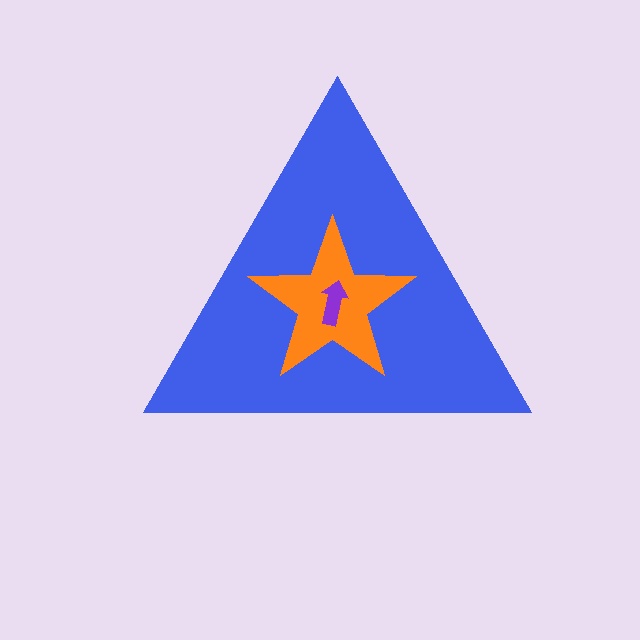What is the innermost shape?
The purple arrow.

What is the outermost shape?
The blue triangle.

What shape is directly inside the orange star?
The purple arrow.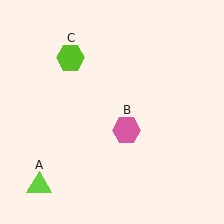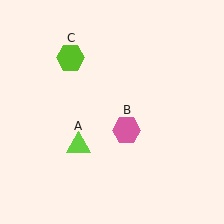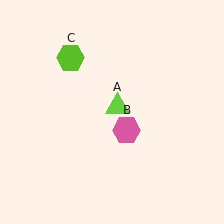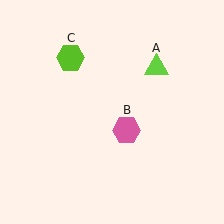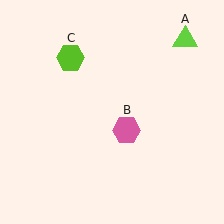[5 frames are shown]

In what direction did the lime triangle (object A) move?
The lime triangle (object A) moved up and to the right.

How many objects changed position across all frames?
1 object changed position: lime triangle (object A).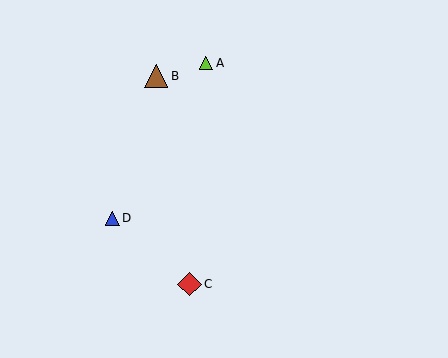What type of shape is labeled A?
Shape A is a lime triangle.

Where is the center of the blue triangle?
The center of the blue triangle is at (112, 218).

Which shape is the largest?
The red diamond (labeled C) is the largest.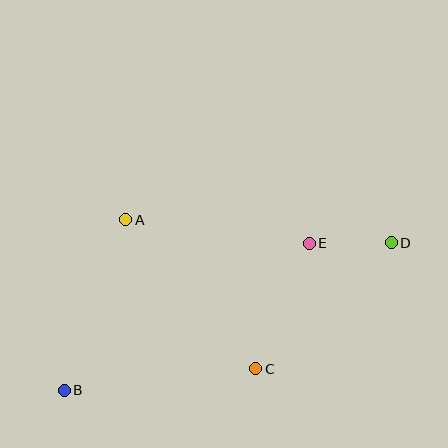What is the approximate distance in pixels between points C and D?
The distance between C and D is approximately 185 pixels.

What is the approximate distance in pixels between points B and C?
The distance between B and C is approximately 193 pixels.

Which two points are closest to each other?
Points D and E are closest to each other.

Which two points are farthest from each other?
Points B and D are farthest from each other.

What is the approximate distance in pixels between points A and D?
The distance between A and D is approximately 266 pixels.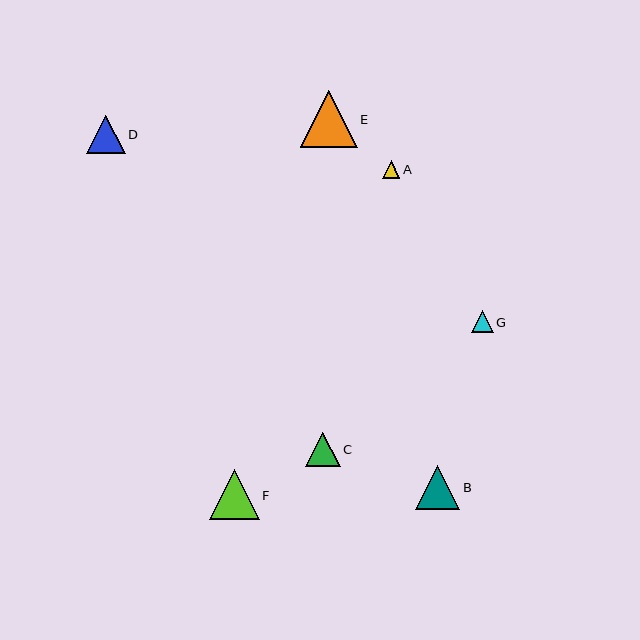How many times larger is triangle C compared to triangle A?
Triangle C is approximately 2.0 times the size of triangle A.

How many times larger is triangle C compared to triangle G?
Triangle C is approximately 1.6 times the size of triangle G.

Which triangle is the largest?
Triangle E is the largest with a size of approximately 57 pixels.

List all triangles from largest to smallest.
From largest to smallest: E, F, B, D, C, G, A.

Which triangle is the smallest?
Triangle A is the smallest with a size of approximately 18 pixels.